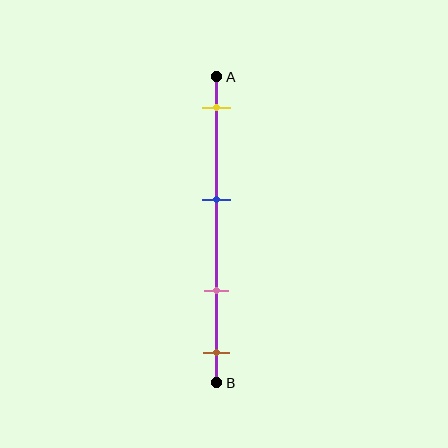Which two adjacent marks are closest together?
The pink and brown marks are the closest adjacent pair.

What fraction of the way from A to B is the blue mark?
The blue mark is approximately 40% (0.4) of the way from A to B.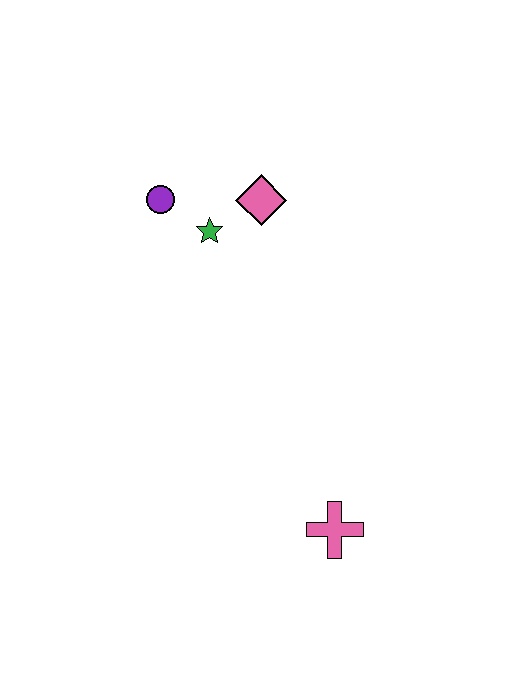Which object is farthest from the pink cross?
The purple circle is farthest from the pink cross.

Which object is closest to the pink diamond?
The green star is closest to the pink diamond.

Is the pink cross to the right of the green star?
Yes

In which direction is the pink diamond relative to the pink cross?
The pink diamond is above the pink cross.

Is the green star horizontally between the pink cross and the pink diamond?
No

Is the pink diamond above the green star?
Yes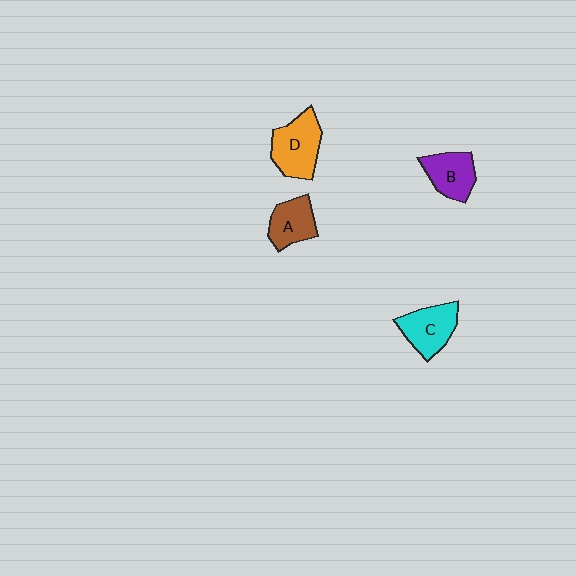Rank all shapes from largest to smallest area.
From largest to smallest: D (orange), C (cyan), B (purple), A (brown).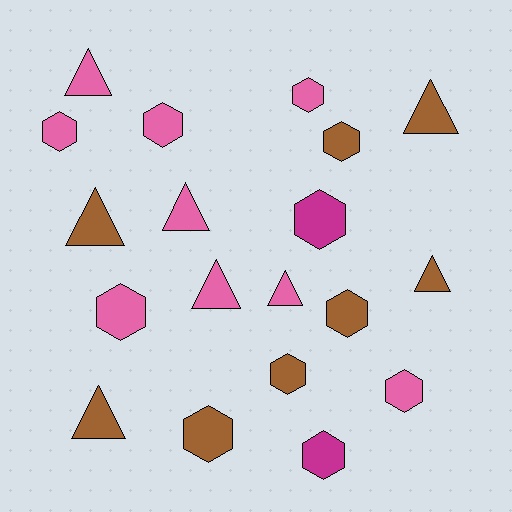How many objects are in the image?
There are 19 objects.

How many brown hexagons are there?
There are 4 brown hexagons.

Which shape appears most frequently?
Hexagon, with 11 objects.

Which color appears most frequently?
Pink, with 9 objects.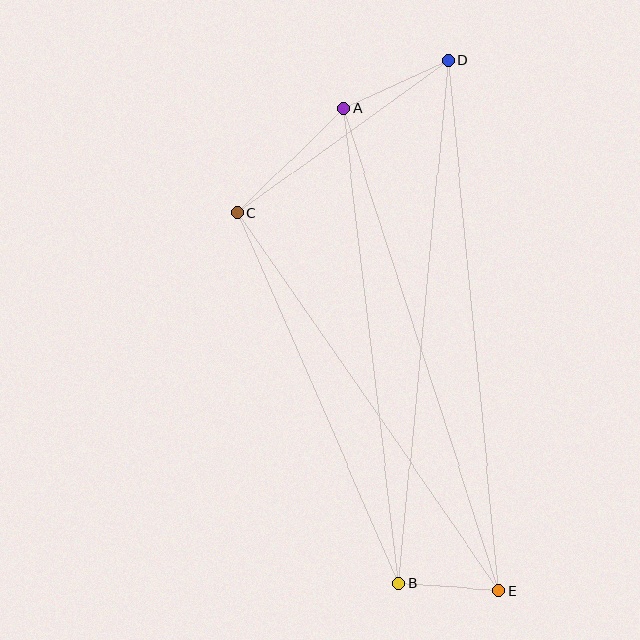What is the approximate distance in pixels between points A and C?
The distance between A and C is approximately 149 pixels.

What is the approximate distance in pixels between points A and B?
The distance between A and B is approximately 478 pixels.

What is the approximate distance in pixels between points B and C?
The distance between B and C is approximately 404 pixels.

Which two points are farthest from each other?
Points D and E are farthest from each other.